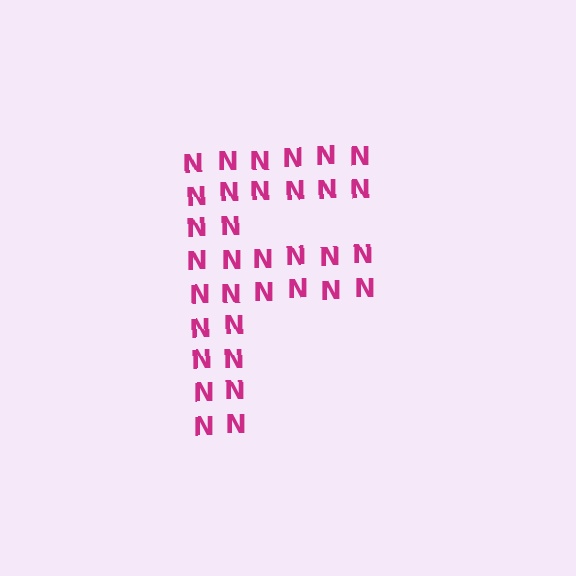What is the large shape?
The large shape is the letter F.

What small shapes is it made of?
It is made of small letter N's.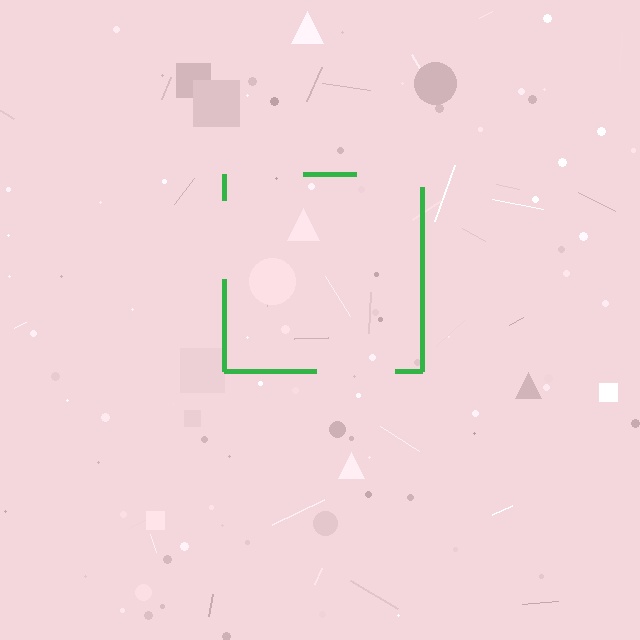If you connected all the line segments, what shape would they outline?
They would outline a square.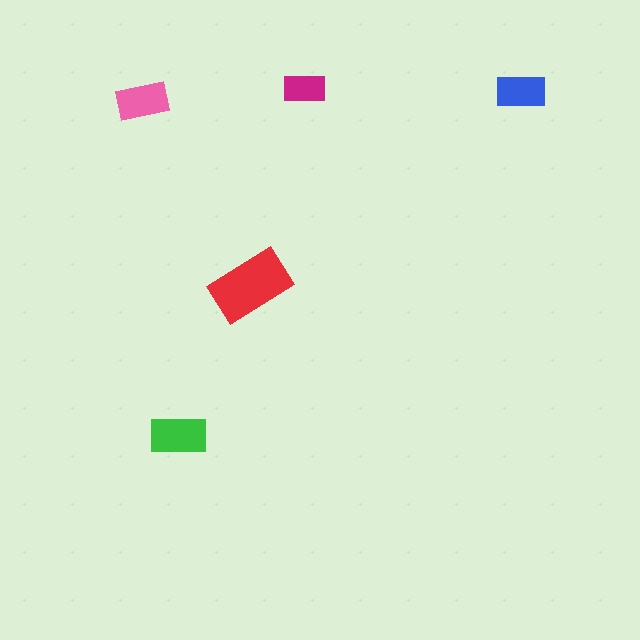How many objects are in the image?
There are 5 objects in the image.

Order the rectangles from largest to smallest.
the red one, the green one, the pink one, the blue one, the magenta one.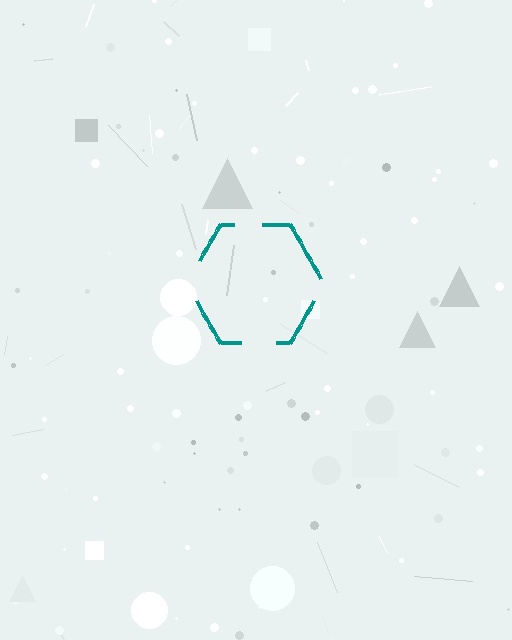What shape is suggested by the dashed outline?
The dashed outline suggests a hexagon.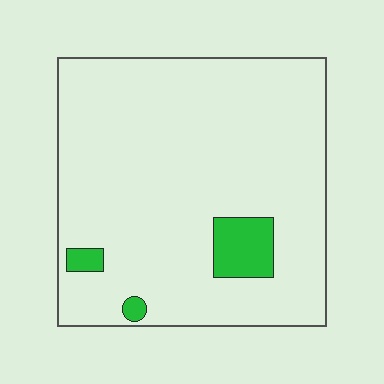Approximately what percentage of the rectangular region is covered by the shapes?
Approximately 5%.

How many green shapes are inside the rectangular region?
3.